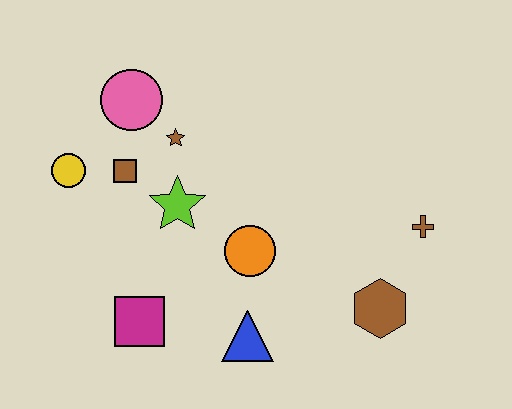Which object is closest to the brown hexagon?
The brown cross is closest to the brown hexagon.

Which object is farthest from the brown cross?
The yellow circle is farthest from the brown cross.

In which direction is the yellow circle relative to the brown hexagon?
The yellow circle is to the left of the brown hexagon.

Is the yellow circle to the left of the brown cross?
Yes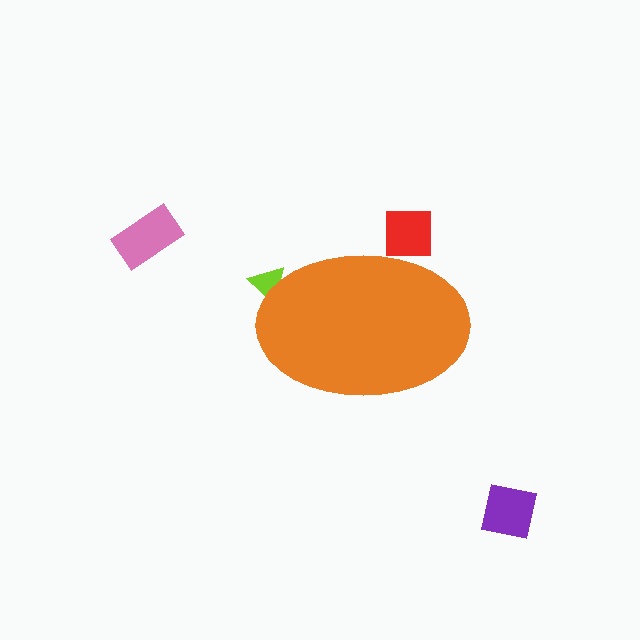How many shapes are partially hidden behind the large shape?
2 shapes are partially hidden.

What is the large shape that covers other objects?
An orange ellipse.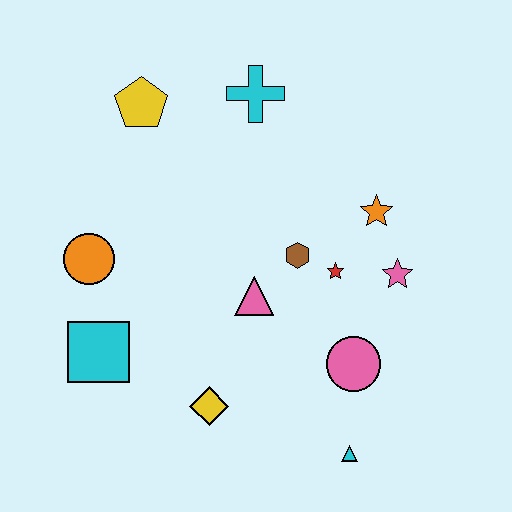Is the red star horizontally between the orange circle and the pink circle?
Yes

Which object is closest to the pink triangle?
The brown hexagon is closest to the pink triangle.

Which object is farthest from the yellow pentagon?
The cyan triangle is farthest from the yellow pentagon.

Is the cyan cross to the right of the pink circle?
No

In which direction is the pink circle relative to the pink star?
The pink circle is below the pink star.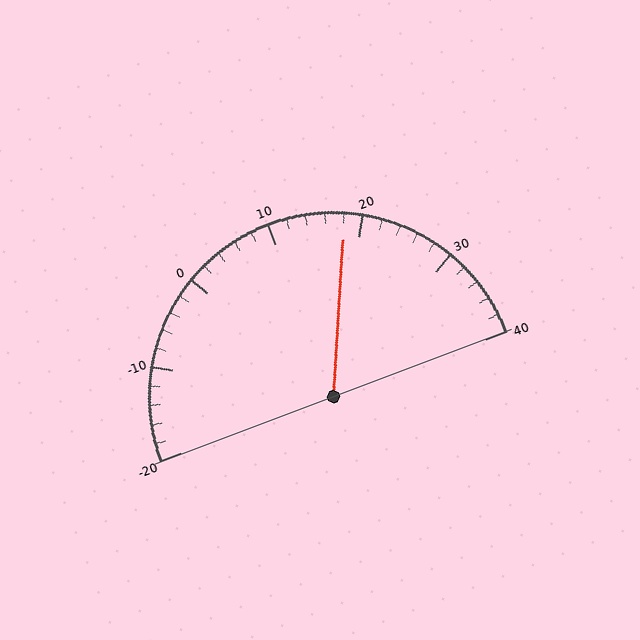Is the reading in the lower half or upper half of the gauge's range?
The reading is in the upper half of the range (-20 to 40).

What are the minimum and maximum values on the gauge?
The gauge ranges from -20 to 40.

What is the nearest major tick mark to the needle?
The nearest major tick mark is 20.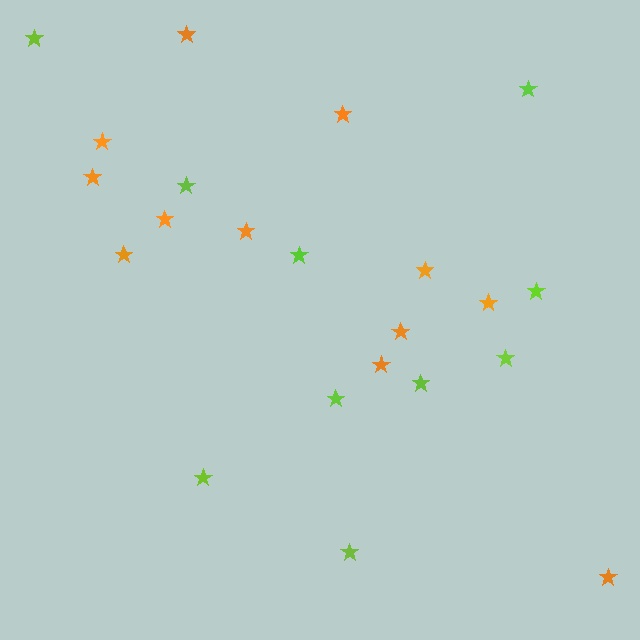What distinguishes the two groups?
There are 2 groups: one group of lime stars (10) and one group of orange stars (12).